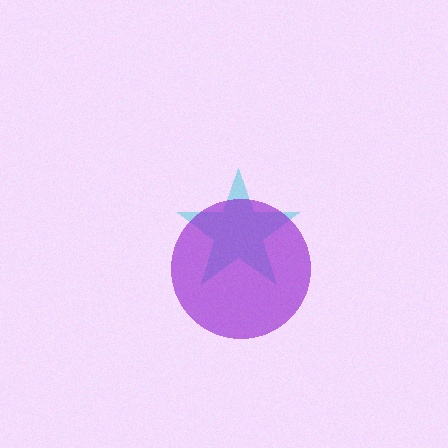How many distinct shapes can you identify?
There are 2 distinct shapes: a cyan star, a purple circle.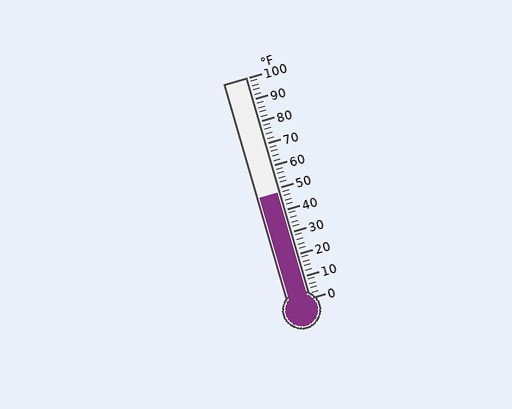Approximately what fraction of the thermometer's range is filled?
The thermometer is filled to approximately 50% of its range.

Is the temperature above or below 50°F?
The temperature is below 50°F.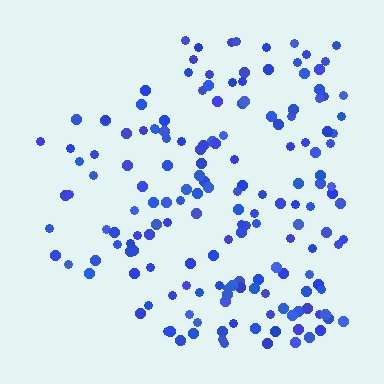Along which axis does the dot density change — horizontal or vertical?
Horizontal.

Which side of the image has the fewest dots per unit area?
The left.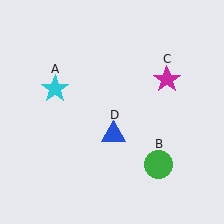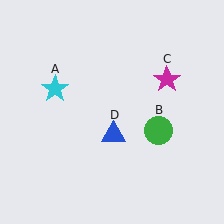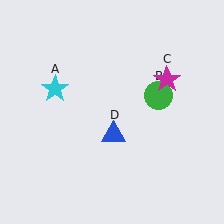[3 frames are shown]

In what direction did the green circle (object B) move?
The green circle (object B) moved up.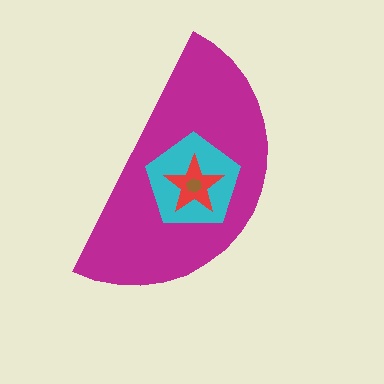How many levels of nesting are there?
4.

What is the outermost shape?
The magenta semicircle.